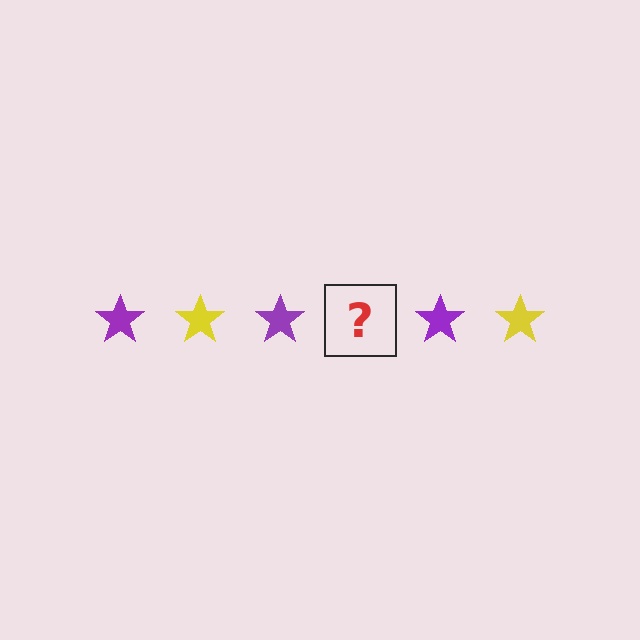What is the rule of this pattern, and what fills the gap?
The rule is that the pattern cycles through purple, yellow stars. The gap should be filled with a yellow star.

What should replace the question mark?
The question mark should be replaced with a yellow star.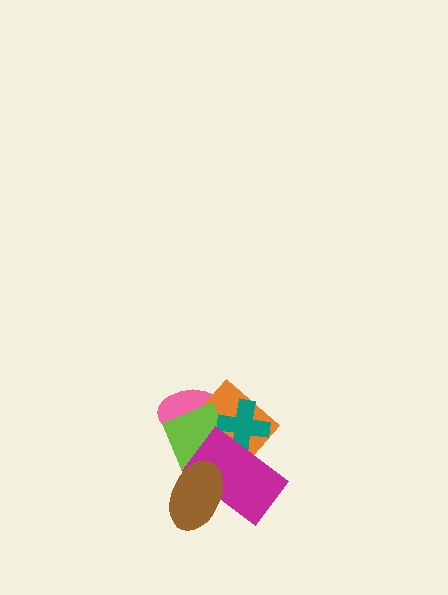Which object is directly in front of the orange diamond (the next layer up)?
The lime rectangle is directly in front of the orange diamond.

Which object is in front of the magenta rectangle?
The brown ellipse is in front of the magenta rectangle.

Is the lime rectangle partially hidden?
Yes, it is partially covered by another shape.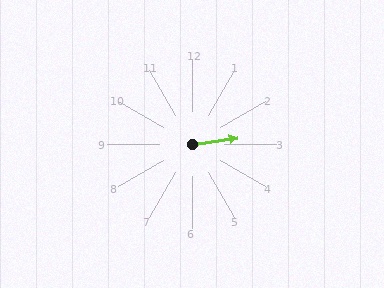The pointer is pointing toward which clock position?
Roughly 3 o'clock.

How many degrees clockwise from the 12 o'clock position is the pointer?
Approximately 82 degrees.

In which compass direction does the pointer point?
East.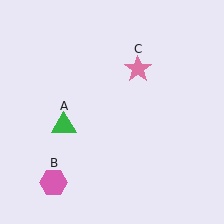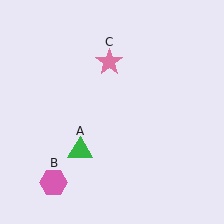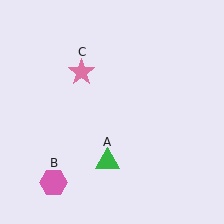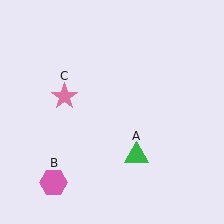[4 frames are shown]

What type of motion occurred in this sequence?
The green triangle (object A), pink star (object C) rotated counterclockwise around the center of the scene.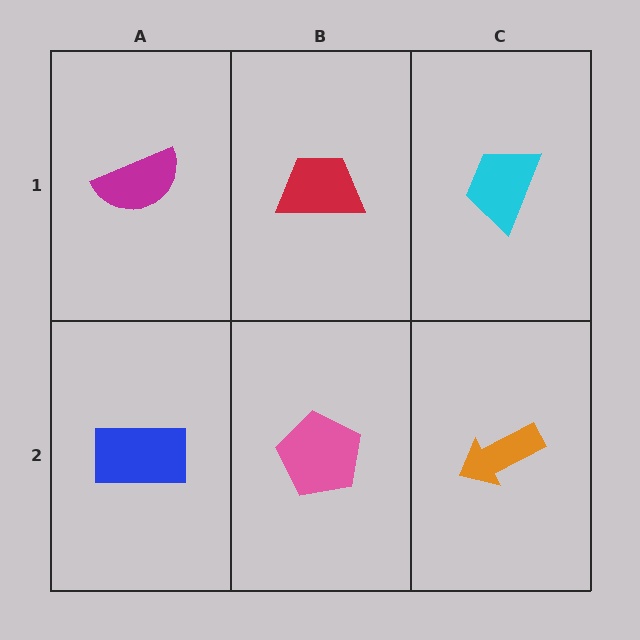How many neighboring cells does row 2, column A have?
2.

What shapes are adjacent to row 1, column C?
An orange arrow (row 2, column C), a red trapezoid (row 1, column B).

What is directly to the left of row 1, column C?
A red trapezoid.